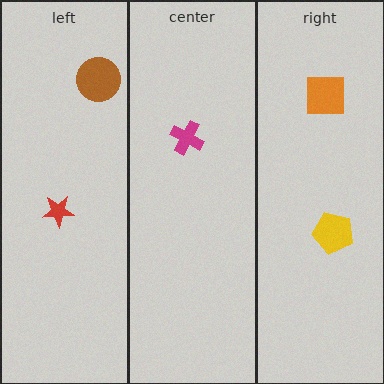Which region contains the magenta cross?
The center region.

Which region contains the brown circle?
The left region.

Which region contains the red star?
The left region.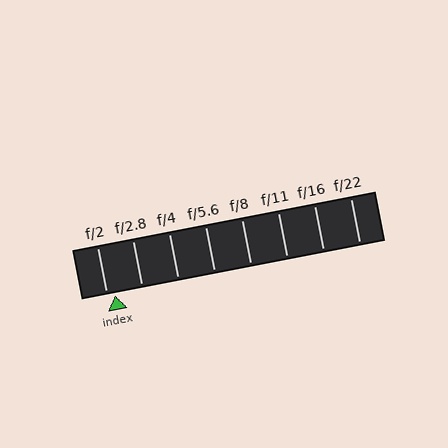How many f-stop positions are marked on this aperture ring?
There are 8 f-stop positions marked.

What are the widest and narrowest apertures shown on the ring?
The widest aperture shown is f/2 and the narrowest is f/22.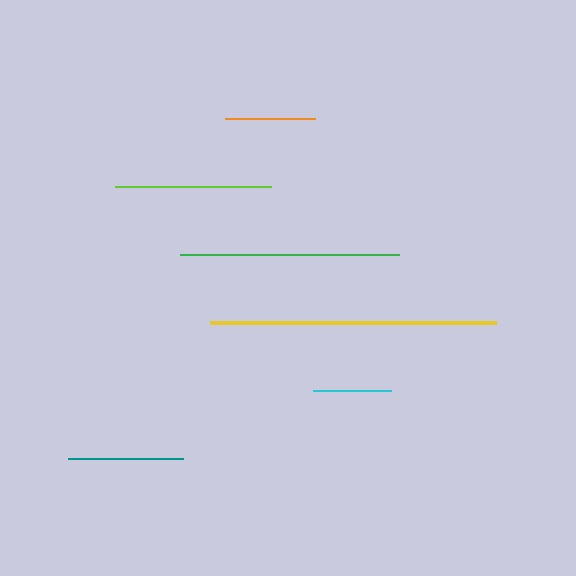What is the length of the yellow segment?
The yellow segment is approximately 287 pixels long.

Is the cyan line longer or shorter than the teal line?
The teal line is longer than the cyan line.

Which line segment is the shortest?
The cyan line is the shortest at approximately 78 pixels.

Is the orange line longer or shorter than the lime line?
The lime line is longer than the orange line.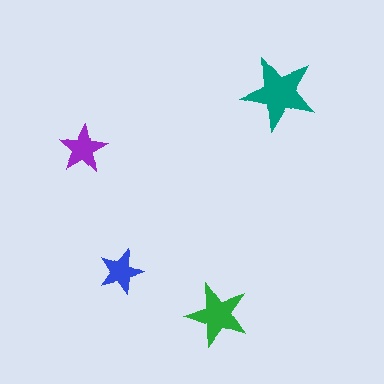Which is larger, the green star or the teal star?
The teal one.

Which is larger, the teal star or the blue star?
The teal one.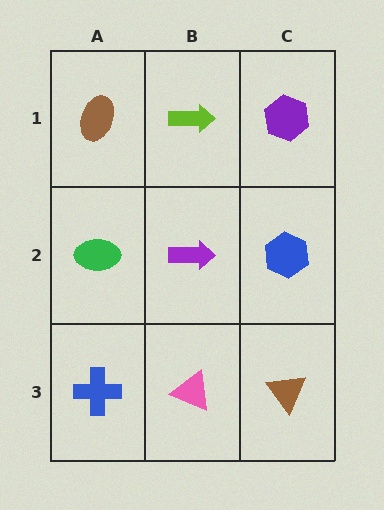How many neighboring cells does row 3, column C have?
2.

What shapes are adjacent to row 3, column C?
A blue hexagon (row 2, column C), a pink triangle (row 3, column B).